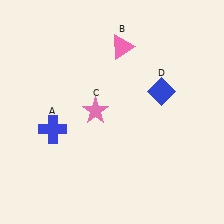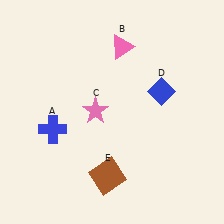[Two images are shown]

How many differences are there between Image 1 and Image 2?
There is 1 difference between the two images.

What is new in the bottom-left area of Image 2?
A brown square (E) was added in the bottom-left area of Image 2.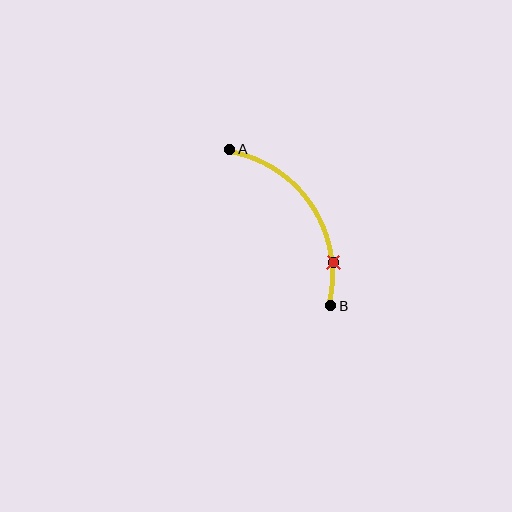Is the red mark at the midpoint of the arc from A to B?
No. The red mark lies on the arc but is closer to endpoint B. The arc midpoint would be at the point on the curve equidistant along the arc from both A and B.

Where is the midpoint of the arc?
The arc midpoint is the point on the curve farthest from the straight line joining A and B. It sits to the right of that line.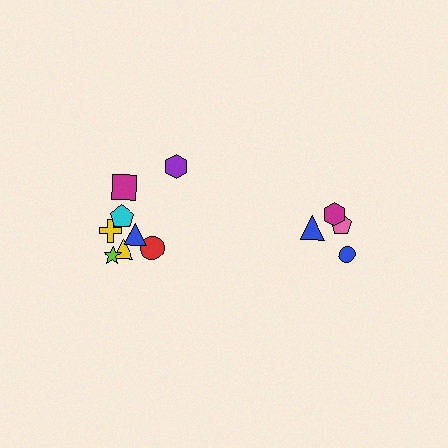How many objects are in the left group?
There are 8 objects.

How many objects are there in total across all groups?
There are 12 objects.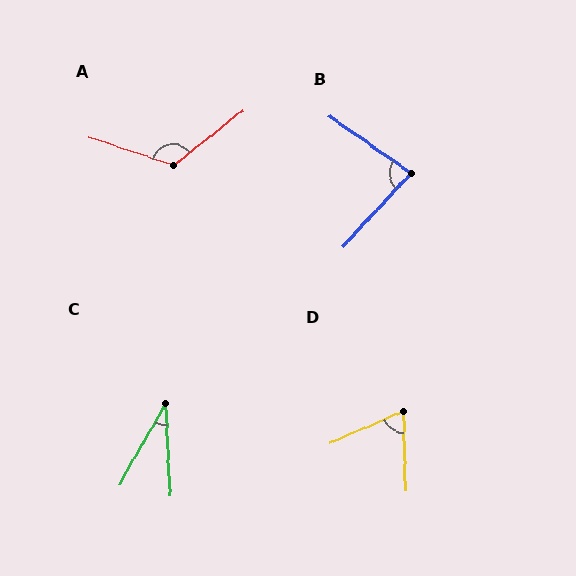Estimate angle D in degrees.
Approximately 68 degrees.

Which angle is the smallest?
C, at approximately 32 degrees.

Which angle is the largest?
A, at approximately 124 degrees.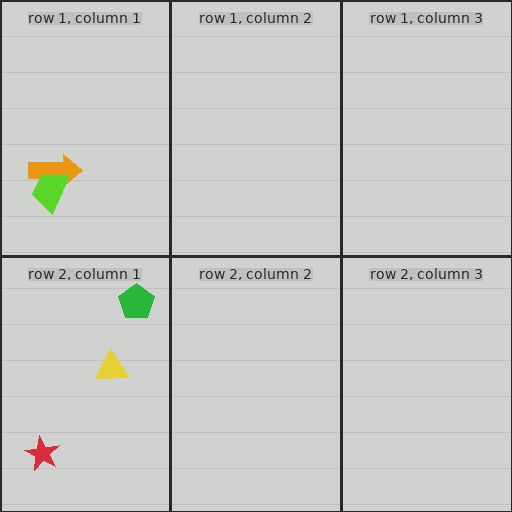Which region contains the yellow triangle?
The row 2, column 1 region.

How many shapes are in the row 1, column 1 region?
2.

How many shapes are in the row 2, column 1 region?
3.